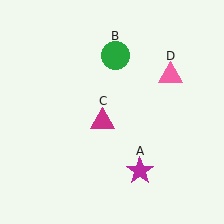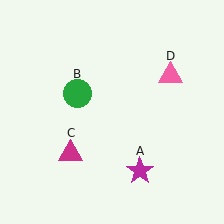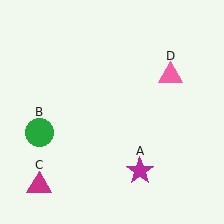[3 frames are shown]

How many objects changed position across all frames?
2 objects changed position: green circle (object B), magenta triangle (object C).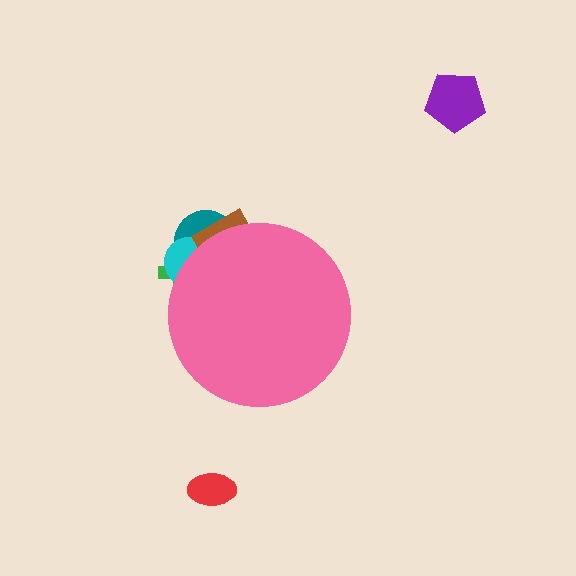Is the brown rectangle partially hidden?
Yes, the brown rectangle is partially hidden behind the pink circle.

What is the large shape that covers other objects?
A pink circle.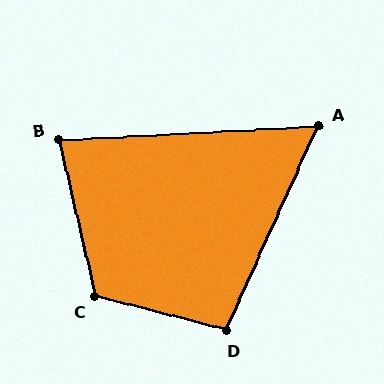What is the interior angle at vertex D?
Approximately 100 degrees (obtuse).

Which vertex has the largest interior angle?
C, at approximately 117 degrees.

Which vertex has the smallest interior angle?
A, at approximately 63 degrees.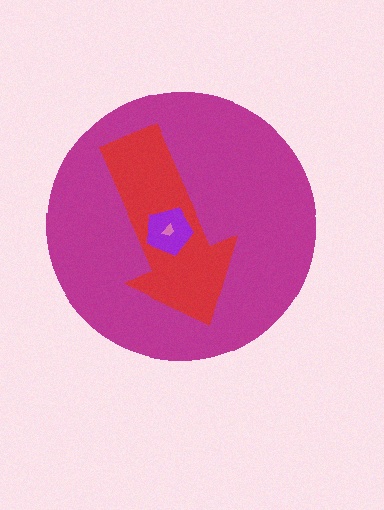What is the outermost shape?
The magenta circle.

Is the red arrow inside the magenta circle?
Yes.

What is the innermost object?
The pink trapezoid.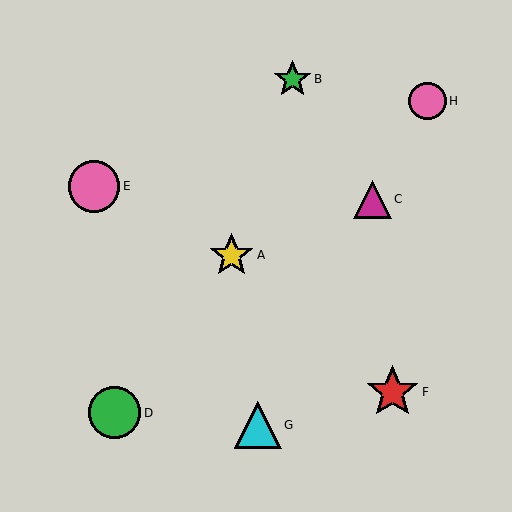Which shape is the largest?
The red star (labeled F) is the largest.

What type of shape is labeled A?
Shape A is a yellow star.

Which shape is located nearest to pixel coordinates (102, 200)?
The pink circle (labeled E) at (94, 186) is nearest to that location.